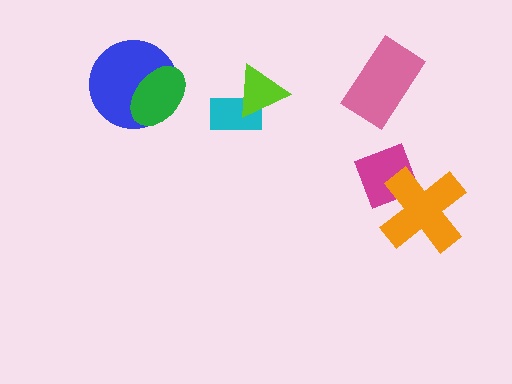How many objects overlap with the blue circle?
1 object overlaps with the blue circle.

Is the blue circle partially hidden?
Yes, it is partially covered by another shape.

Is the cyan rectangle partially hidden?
Yes, it is partially covered by another shape.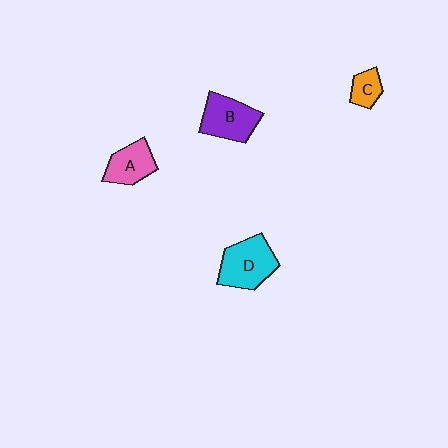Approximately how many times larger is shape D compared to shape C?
Approximately 2.4 times.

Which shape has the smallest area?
Shape C (orange).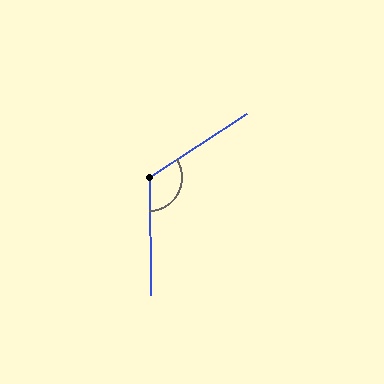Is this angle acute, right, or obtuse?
It is obtuse.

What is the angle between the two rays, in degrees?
Approximately 122 degrees.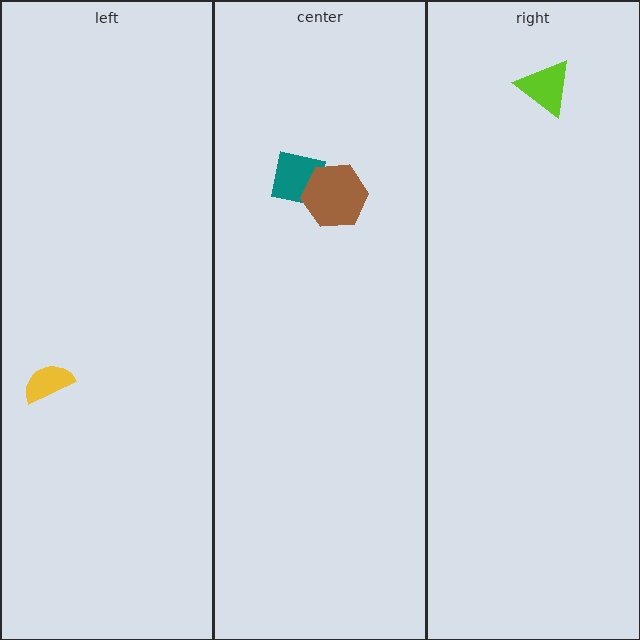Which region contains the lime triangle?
The right region.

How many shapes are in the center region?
2.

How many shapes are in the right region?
1.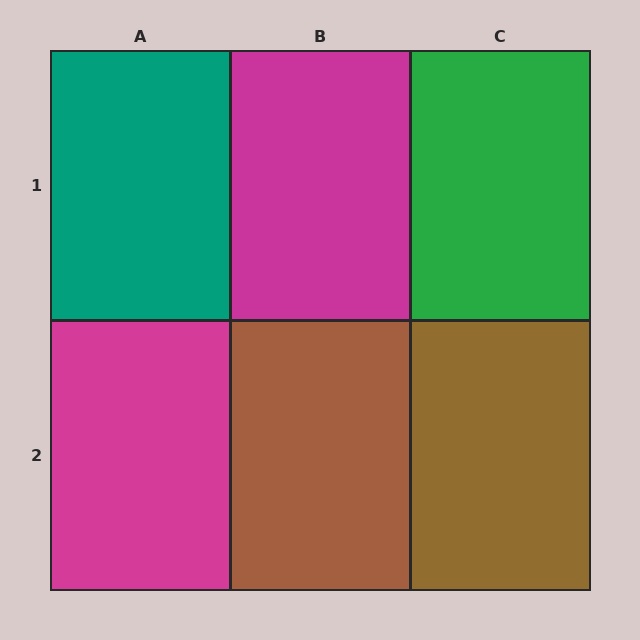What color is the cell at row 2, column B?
Brown.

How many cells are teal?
1 cell is teal.